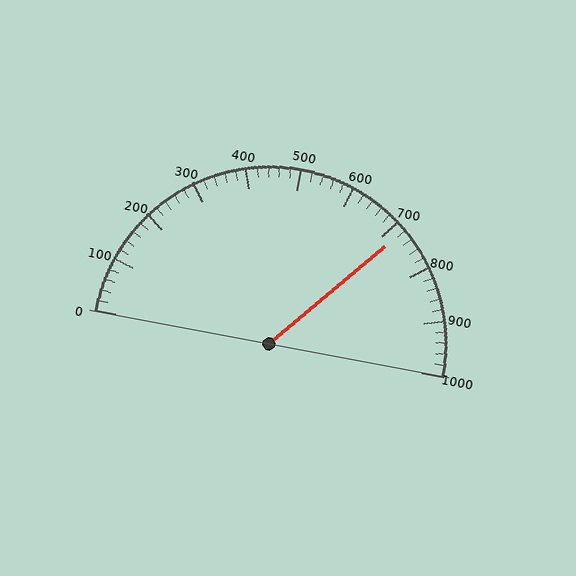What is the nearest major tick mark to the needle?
The nearest major tick mark is 700.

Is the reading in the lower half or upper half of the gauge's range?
The reading is in the upper half of the range (0 to 1000).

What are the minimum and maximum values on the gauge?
The gauge ranges from 0 to 1000.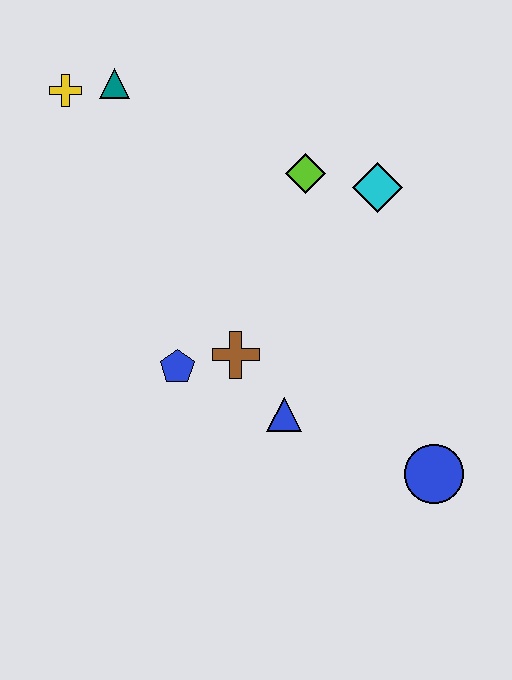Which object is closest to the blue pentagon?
The brown cross is closest to the blue pentagon.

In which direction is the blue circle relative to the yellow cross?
The blue circle is below the yellow cross.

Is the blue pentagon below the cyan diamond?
Yes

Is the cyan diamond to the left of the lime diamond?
No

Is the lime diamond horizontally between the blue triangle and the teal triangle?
No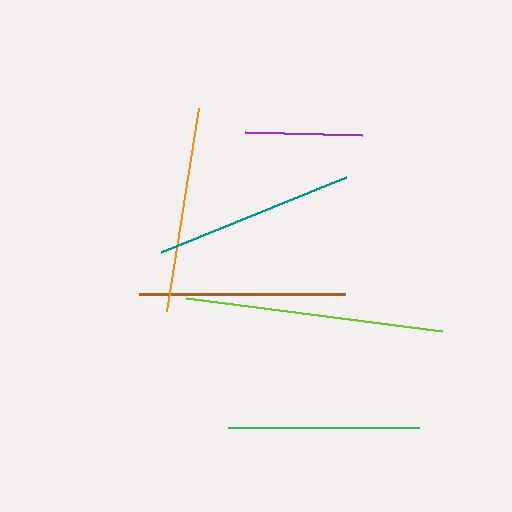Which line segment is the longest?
The lime line is the longest at approximately 258 pixels.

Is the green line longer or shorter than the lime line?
The lime line is longer than the green line.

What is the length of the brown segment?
The brown segment is approximately 207 pixels long.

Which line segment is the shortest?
The purple line is the shortest at approximately 116 pixels.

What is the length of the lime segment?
The lime segment is approximately 258 pixels long.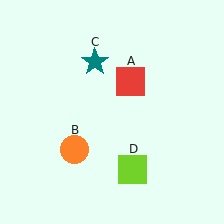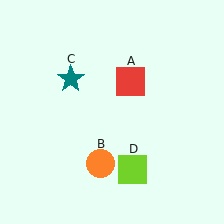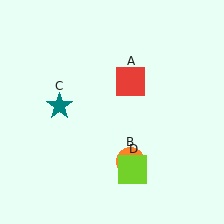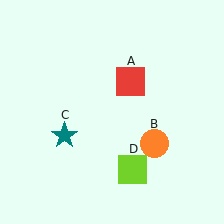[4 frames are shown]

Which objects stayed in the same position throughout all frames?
Red square (object A) and lime square (object D) remained stationary.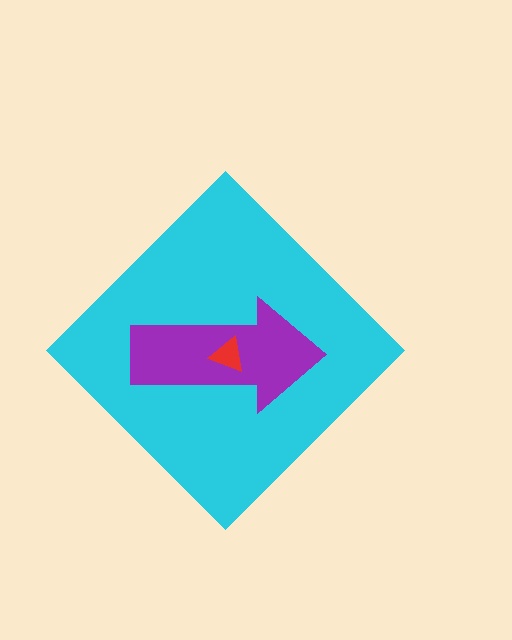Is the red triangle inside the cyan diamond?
Yes.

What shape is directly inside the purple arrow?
The red triangle.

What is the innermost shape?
The red triangle.